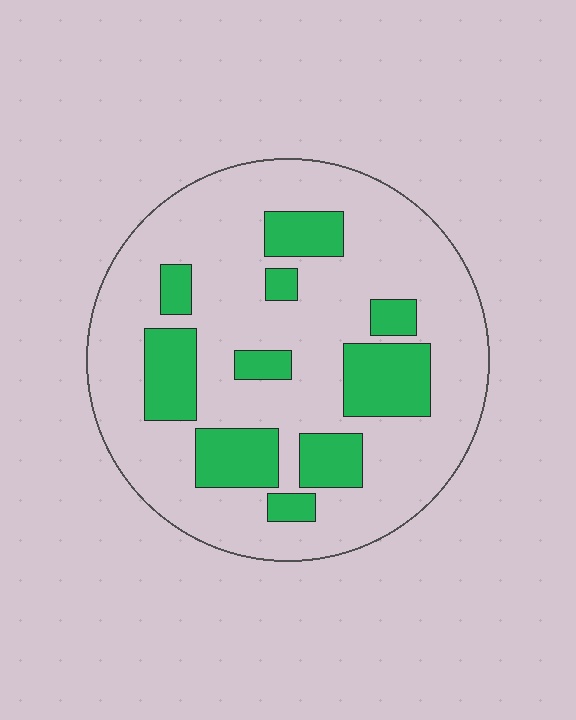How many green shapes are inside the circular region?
10.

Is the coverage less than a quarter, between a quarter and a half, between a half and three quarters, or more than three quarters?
Less than a quarter.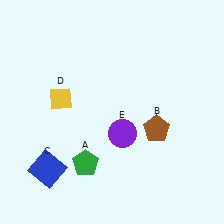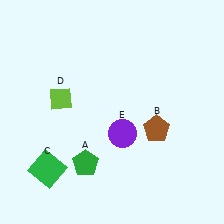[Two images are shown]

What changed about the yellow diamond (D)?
In Image 1, D is yellow. In Image 2, it changed to lime.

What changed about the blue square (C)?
In Image 1, C is blue. In Image 2, it changed to green.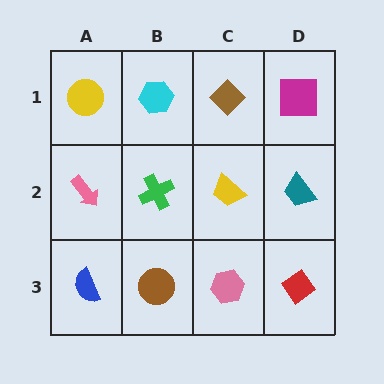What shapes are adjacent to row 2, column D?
A magenta square (row 1, column D), a red diamond (row 3, column D), a yellow trapezoid (row 2, column C).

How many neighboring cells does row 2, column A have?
3.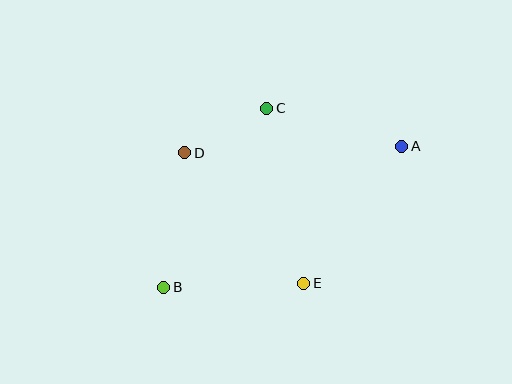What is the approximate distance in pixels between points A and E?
The distance between A and E is approximately 168 pixels.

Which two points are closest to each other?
Points C and D are closest to each other.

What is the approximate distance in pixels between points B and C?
The distance between B and C is approximately 207 pixels.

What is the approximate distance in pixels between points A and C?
The distance between A and C is approximately 140 pixels.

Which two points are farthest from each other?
Points A and B are farthest from each other.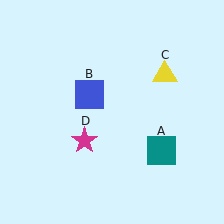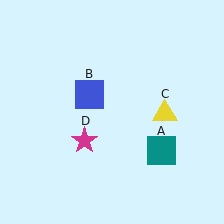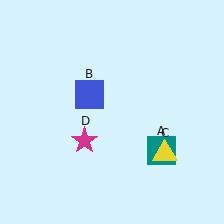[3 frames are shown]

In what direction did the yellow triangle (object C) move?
The yellow triangle (object C) moved down.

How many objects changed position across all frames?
1 object changed position: yellow triangle (object C).